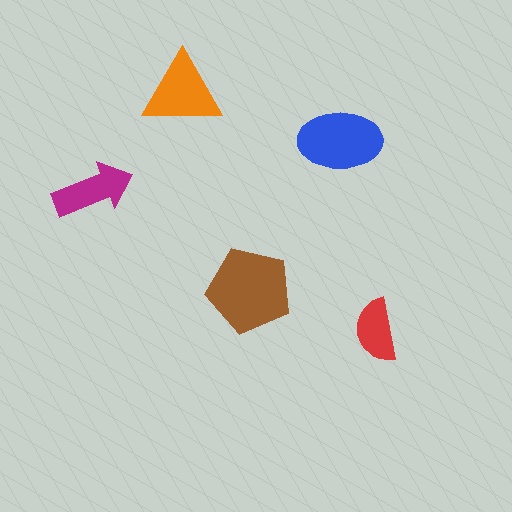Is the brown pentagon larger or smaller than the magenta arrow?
Larger.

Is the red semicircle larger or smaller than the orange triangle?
Smaller.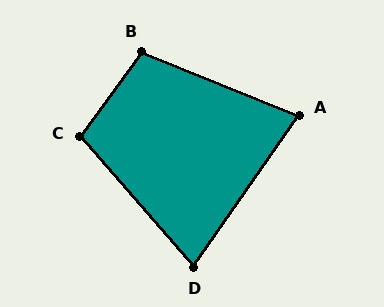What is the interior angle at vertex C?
Approximately 103 degrees (obtuse).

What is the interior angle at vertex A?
Approximately 77 degrees (acute).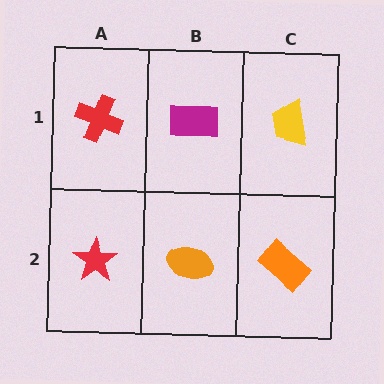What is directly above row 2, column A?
A red cross.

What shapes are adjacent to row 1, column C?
An orange rectangle (row 2, column C), a magenta rectangle (row 1, column B).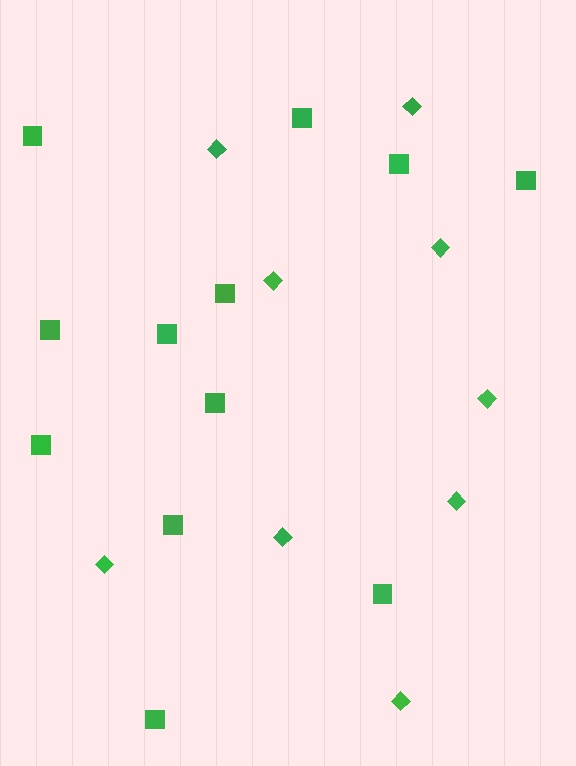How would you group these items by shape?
There are 2 groups: one group of diamonds (9) and one group of squares (12).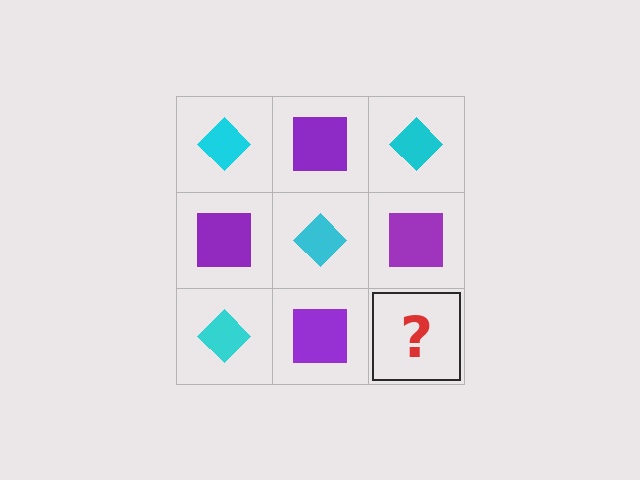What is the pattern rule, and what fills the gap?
The rule is that it alternates cyan diamond and purple square in a checkerboard pattern. The gap should be filled with a cyan diamond.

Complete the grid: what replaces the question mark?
The question mark should be replaced with a cyan diamond.